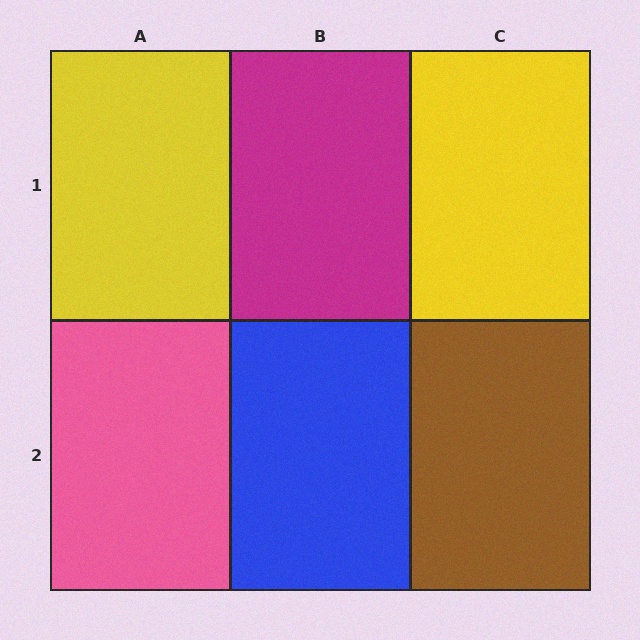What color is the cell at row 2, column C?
Brown.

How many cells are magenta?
1 cell is magenta.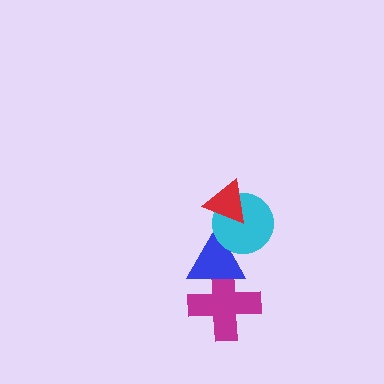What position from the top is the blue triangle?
The blue triangle is 3rd from the top.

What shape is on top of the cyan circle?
The red triangle is on top of the cyan circle.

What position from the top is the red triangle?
The red triangle is 1st from the top.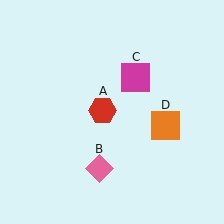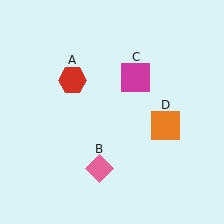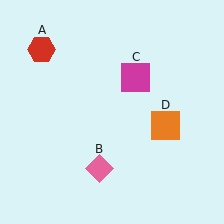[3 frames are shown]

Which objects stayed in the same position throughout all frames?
Pink diamond (object B) and magenta square (object C) and orange square (object D) remained stationary.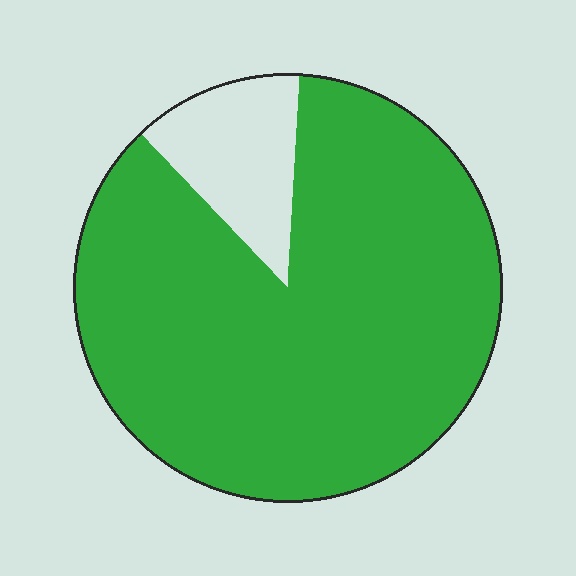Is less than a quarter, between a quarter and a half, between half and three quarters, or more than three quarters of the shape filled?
More than three quarters.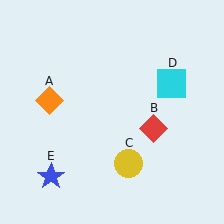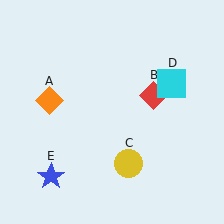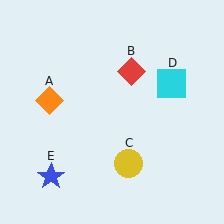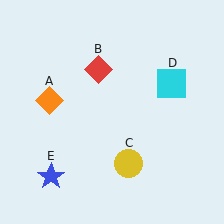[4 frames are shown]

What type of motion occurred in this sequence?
The red diamond (object B) rotated counterclockwise around the center of the scene.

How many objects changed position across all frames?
1 object changed position: red diamond (object B).